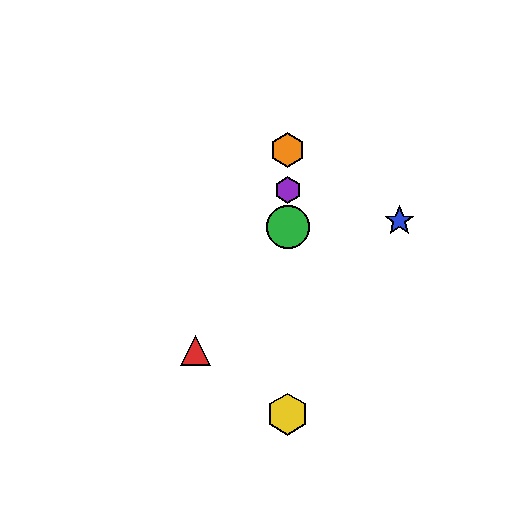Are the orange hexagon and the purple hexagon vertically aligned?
Yes, both are at x≈288.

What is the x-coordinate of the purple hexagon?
The purple hexagon is at x≈288.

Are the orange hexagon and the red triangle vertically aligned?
No, the orange hexagon is at x≈288 and the red triangle is at x≈196.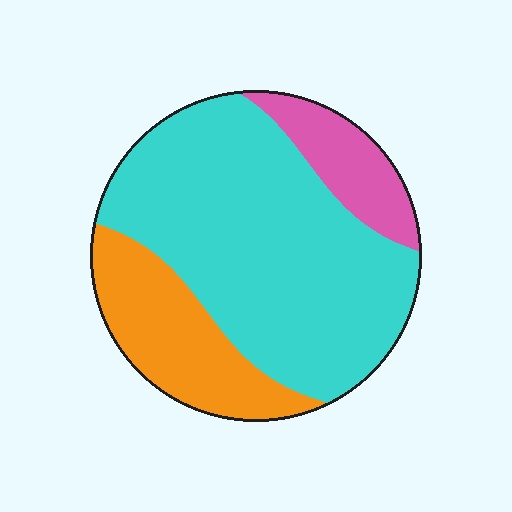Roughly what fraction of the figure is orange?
Orange takes up about one quarter (1/4) of the figure.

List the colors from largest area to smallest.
From largest to smallest: cyan, orange, pink.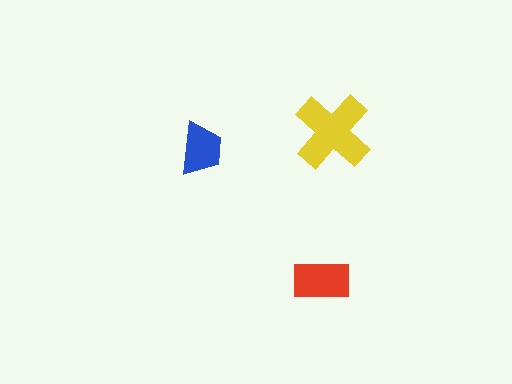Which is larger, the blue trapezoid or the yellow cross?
The yellow cross.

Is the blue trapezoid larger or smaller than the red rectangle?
Smaller.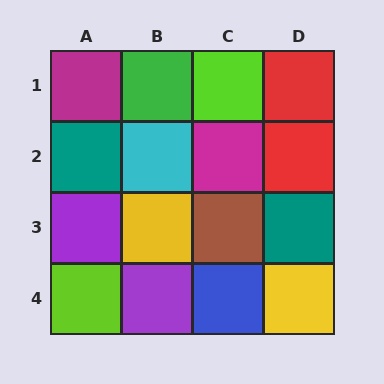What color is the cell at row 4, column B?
Purple.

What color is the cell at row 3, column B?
Yellow.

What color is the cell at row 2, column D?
Red.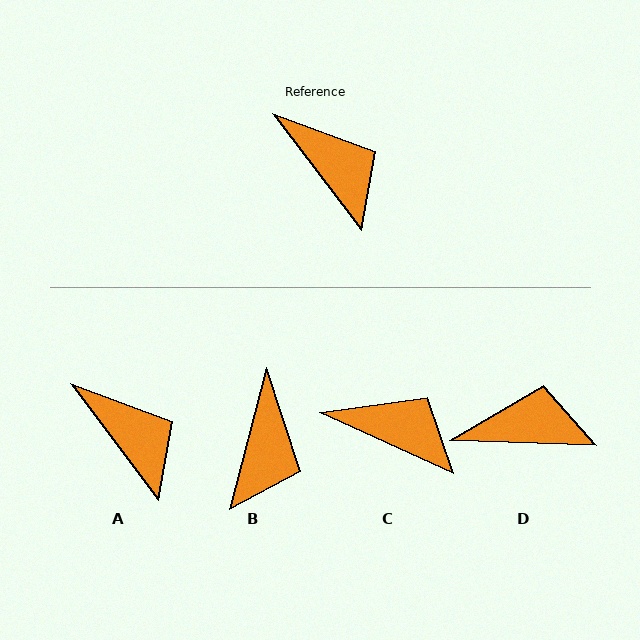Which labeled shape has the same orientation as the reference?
A.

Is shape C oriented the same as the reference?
No, it is off by about 29 degrees.